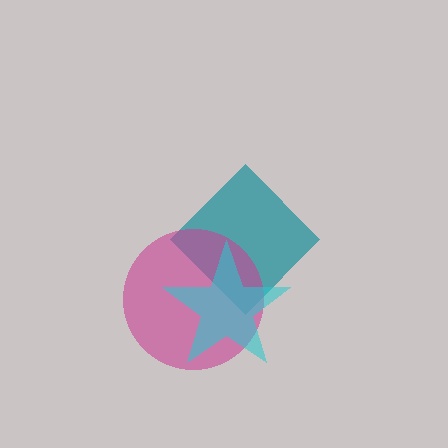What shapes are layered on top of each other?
The layered shapes are: a teal diamond, a magenta circle, a cyan star.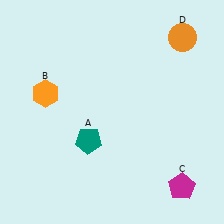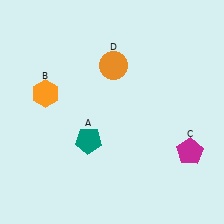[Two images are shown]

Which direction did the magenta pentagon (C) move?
The magenta pentagon (C) moved up.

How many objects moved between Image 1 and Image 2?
2 objects moved between the two images.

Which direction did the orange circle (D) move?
The orange circle (D) moved left.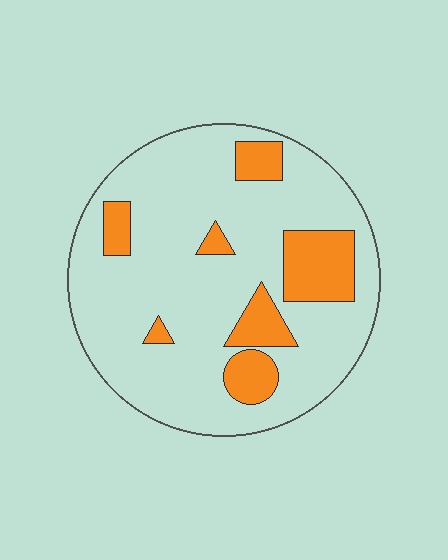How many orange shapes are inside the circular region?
7.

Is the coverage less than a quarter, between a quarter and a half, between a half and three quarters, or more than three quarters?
Less than a quarter.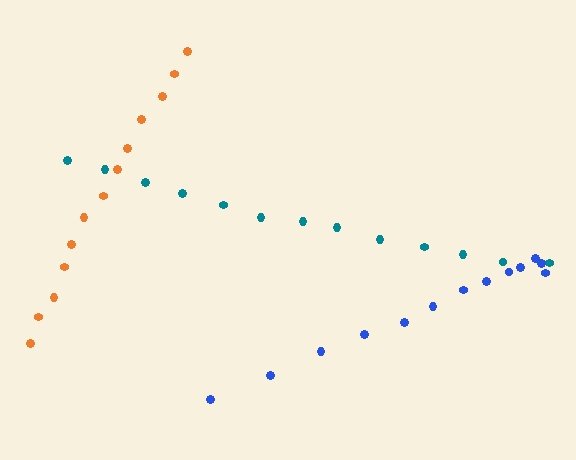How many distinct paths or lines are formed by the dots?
There are 3 distinct paths.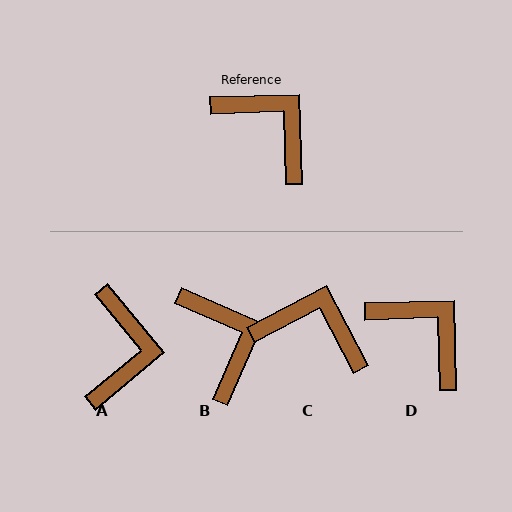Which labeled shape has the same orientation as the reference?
D.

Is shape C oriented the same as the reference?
No, it is off by about 26 degrees.